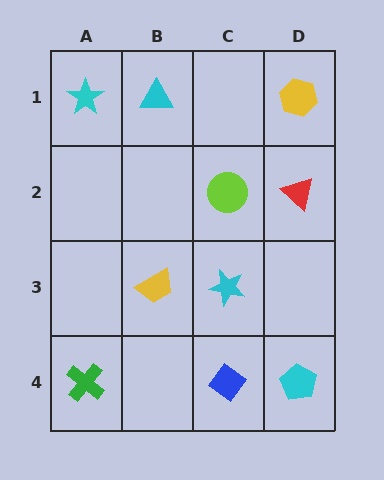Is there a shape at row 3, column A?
No, that cell is empty.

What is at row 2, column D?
A red triangle.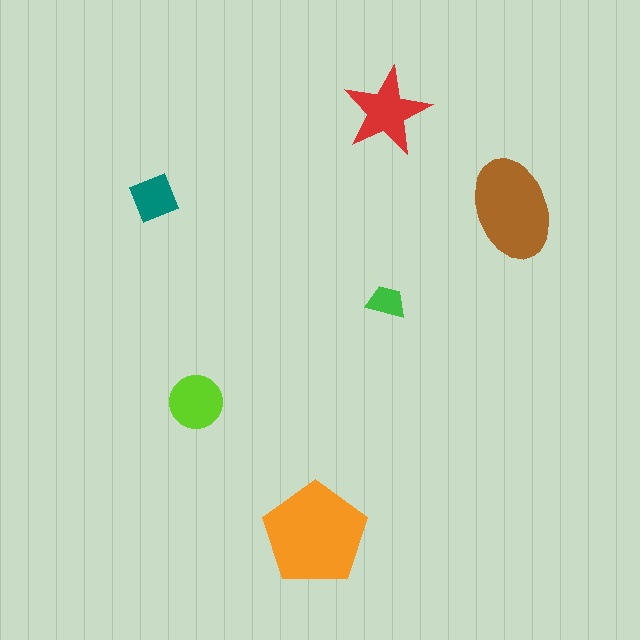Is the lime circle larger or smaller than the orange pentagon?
Smaller.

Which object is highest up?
The red star is topmost.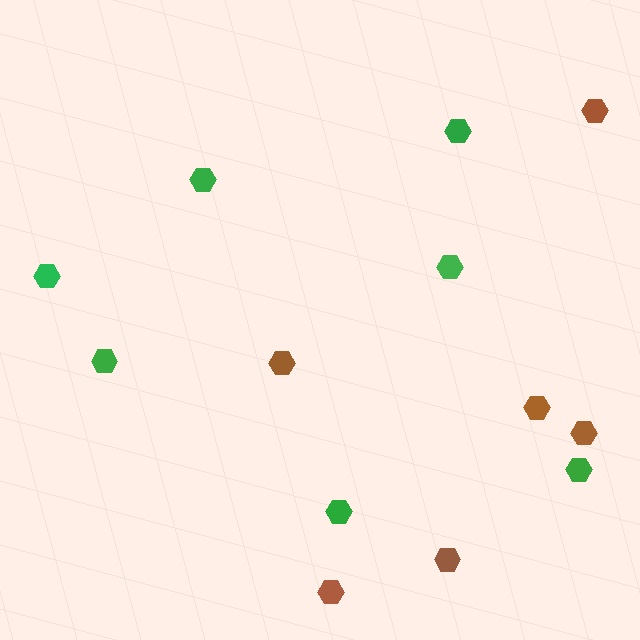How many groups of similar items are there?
There are 2 groups: one group of brown hexagons (6) and one group of green hexagons (7).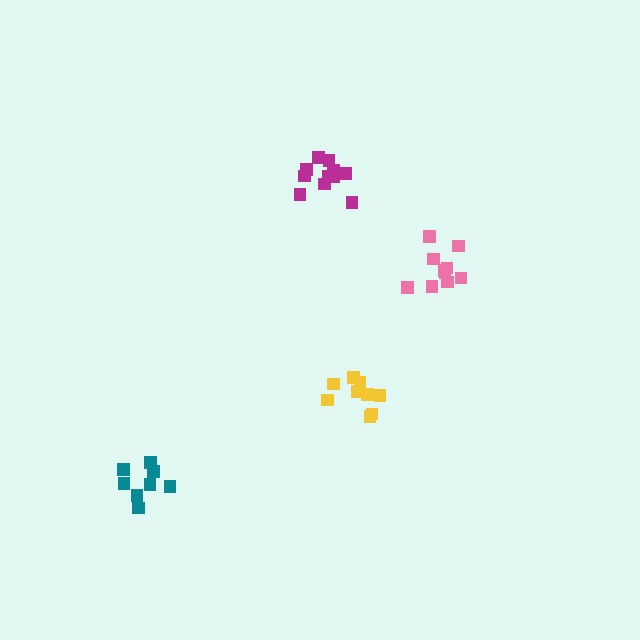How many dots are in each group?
Group 1: 8 dots, Group 2: 10 dots, Group 3: 11 dots, Group 4: 9 dots (38 total).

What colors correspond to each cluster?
The clusters are colored: teal, pink, magenta, yellow.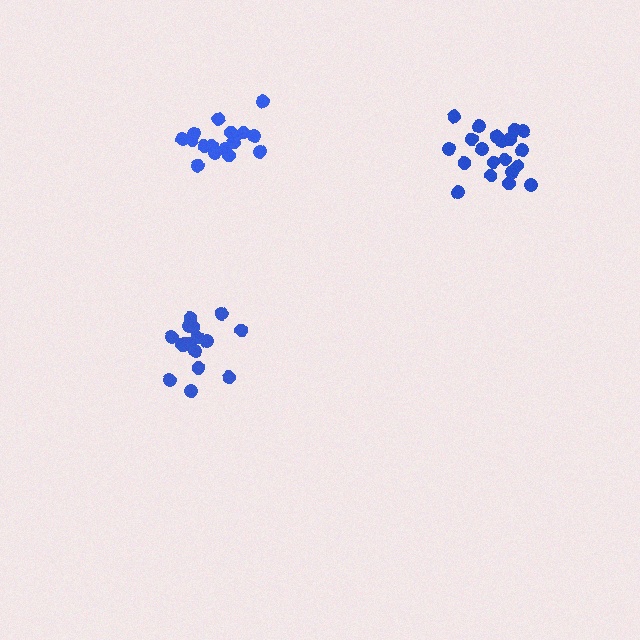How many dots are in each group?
Group 1: 21 dots, Group 2: 17 dots, Group 3: 16 dots (54 total).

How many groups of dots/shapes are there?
There are 3 groups.